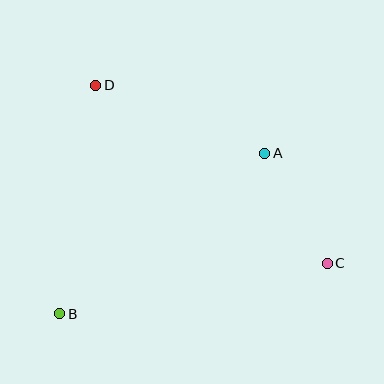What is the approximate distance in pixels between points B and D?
The distance between B and D is approximately 231 pixels.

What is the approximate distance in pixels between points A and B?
The distance between A and B is approximately 260 pixels.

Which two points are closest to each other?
Points A and C are closest to each other.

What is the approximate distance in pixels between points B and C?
The distance between B and C is approximately 272 pixels.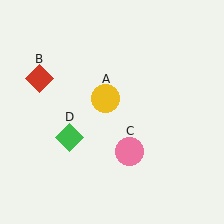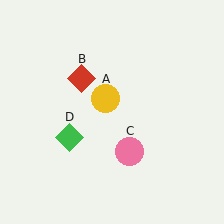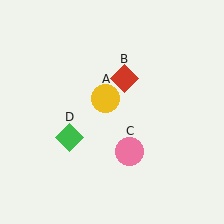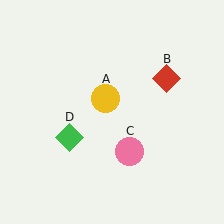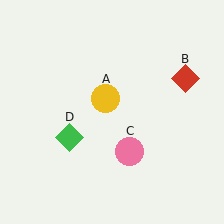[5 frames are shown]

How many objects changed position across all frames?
1 object changed position: red diamond (object B).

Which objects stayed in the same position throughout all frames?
Yellow circle (object A) and pink circle (object C) and green diamond (object D) remained stationary.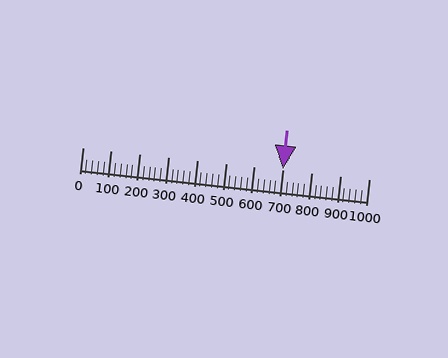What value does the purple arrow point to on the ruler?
The purple arrow points to approximately 699.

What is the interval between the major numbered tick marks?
The major tick marks are spaced 100 units apart.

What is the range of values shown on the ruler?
The ruler shows values from 0 to 1000.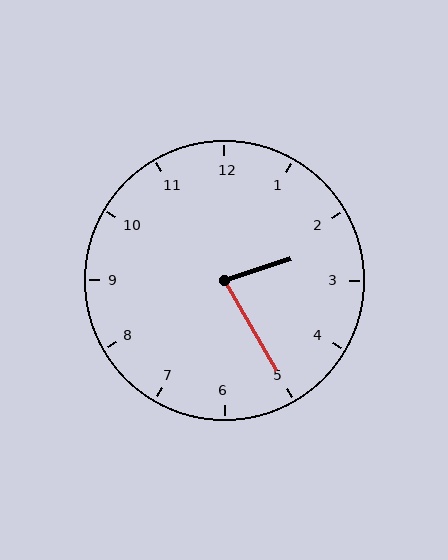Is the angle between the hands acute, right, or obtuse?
It is acute.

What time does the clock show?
2:25.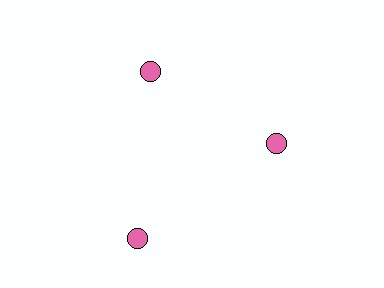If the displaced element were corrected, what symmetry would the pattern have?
It would have 3-fold rotational symmetry — the pattern would map onto itself every 120 degrees.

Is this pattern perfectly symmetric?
No. The 3 pink circles are arranged in a ring, but one element near the 7 o'clock position is pushed outward from the center, breaking the 3-fold rotational symmetry.